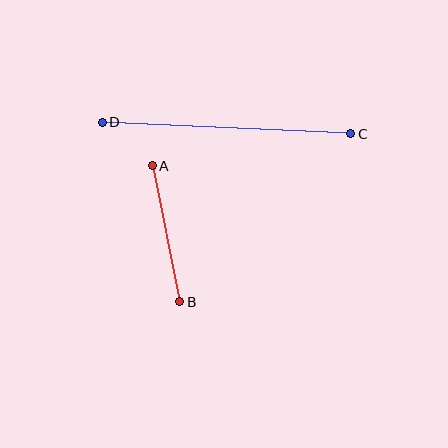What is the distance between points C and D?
The distance is approximately 248 pixels.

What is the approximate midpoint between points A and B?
The midpoint is at approximately (166, 234) pixels.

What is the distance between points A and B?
The distance is approximately 139 pixels.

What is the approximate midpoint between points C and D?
The midpoint is at approximately (227, 128) pixels.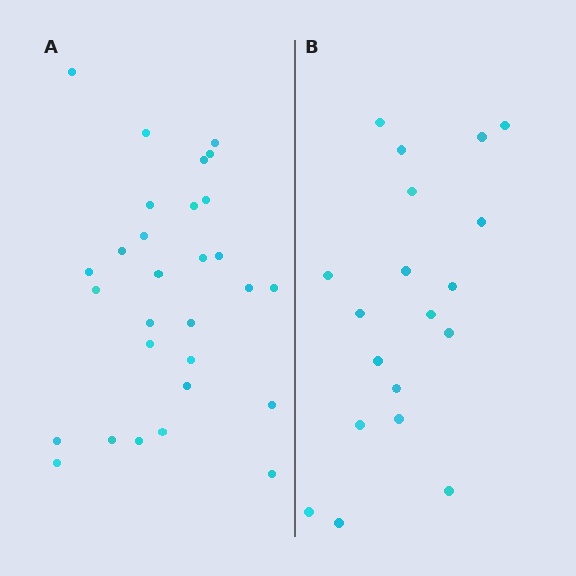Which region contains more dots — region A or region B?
Region A (the left region) has more dots.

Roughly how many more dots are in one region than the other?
Region A has roughly 10 or so more dots than region B.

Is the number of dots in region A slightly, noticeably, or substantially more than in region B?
Region A has substantially more. The ratio is roughly 1.5 to 1.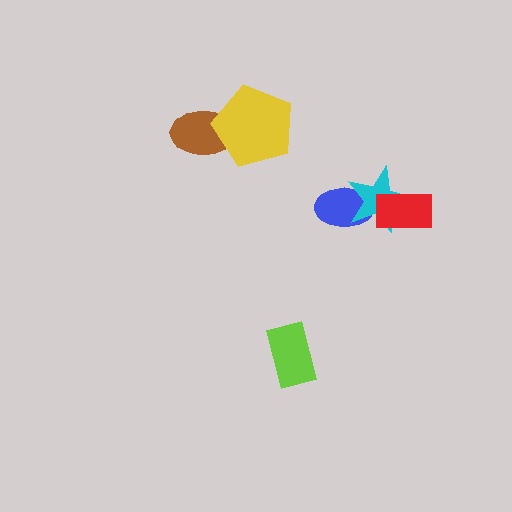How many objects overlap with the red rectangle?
1 object overlaps with the red rectangle.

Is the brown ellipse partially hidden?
Yes, it is partially covered by another shape.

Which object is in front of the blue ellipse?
The cyan star is in front of the blue ellipse.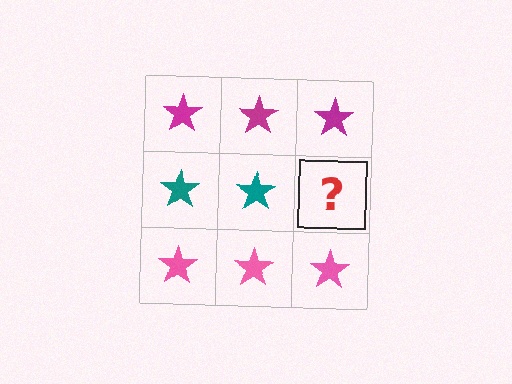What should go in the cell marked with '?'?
The missing cell should contain a teal star.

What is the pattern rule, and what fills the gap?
The rule is that each row has a consistent color. The gap should be filled with a teal star.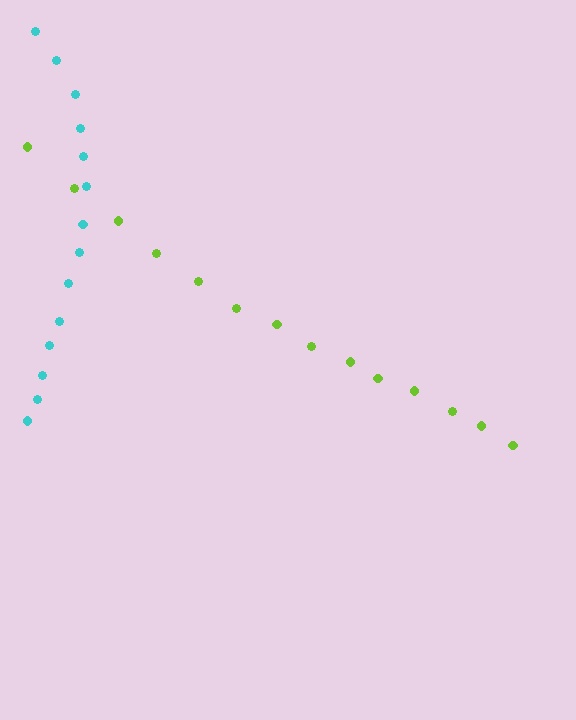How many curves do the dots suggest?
There are 2 distinct paths.